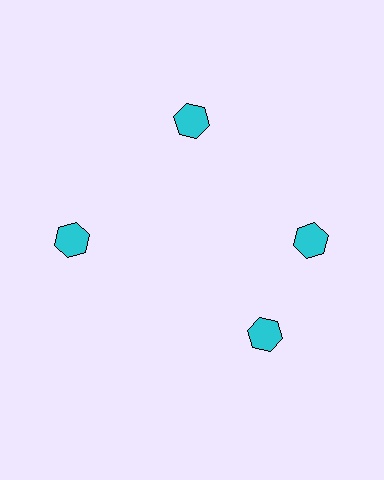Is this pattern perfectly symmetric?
No. The 4 cyan hexagons are arranged in a ring, but one element near the 6 o'clock position is rotated out of alignment along the ring, breaking the 4-fold rotational symmetry.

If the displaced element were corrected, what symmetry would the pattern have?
It would have 4-fold rotational symmetry — the pattern would map onto itself every 90 degrees.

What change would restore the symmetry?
The symmetry would be restored by rotating it back into even spacing with its neighbors so that all 4 hexagons sit at equal angles and equal distance from the center.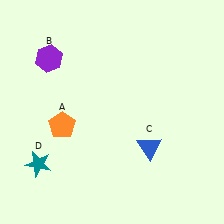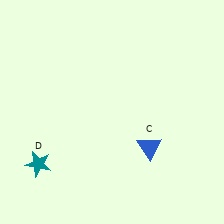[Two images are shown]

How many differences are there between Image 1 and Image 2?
There are 2 differences between the two images.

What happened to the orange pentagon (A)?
The orange pentagon (A) was removed in Image 2. It was in the bottom-left area of Image 1.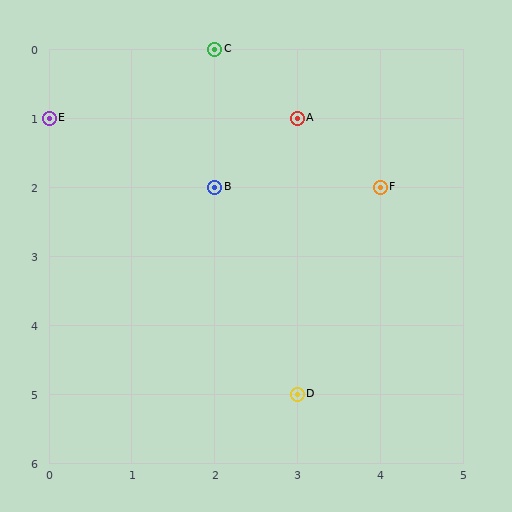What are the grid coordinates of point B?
Point B is at grid coordinates (2, 2).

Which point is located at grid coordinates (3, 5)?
Point D is at (3, 5).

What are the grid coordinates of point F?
Point F is at grid coordinates (4, 2).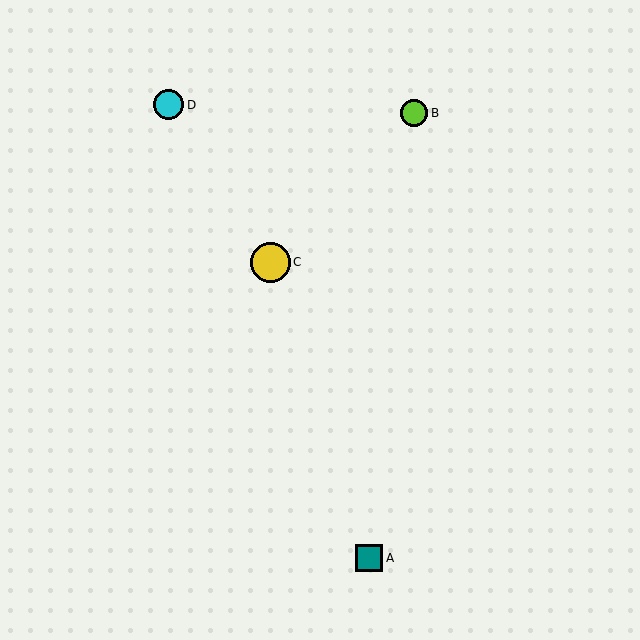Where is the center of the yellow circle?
The center of the yellow circle is at (270, 262).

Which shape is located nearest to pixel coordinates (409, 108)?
The lime circle (labeled B) at (414, 113) is nearest to that location.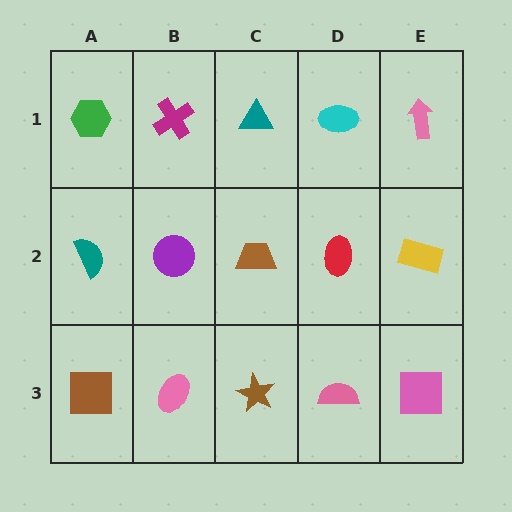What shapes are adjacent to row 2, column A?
A green hexagon (row 1, column A), a brown square (row 3, column A), a purple circle (row 2, column B).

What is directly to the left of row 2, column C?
A purple circle.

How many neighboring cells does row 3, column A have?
2.